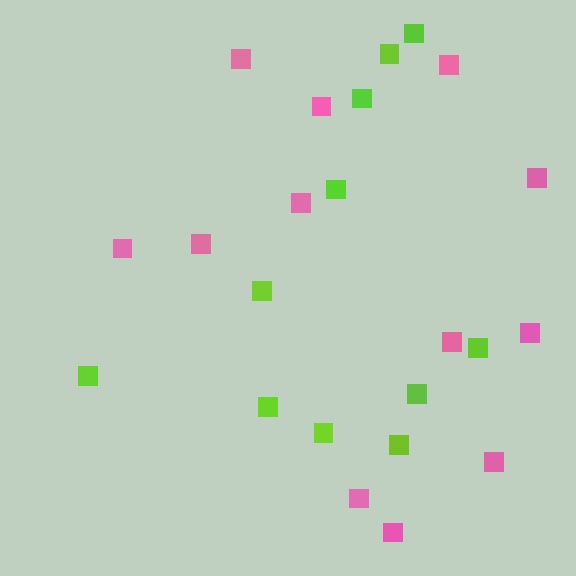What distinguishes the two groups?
There are 2 groups: one group of pink squares (12) and one group of lime squares (11).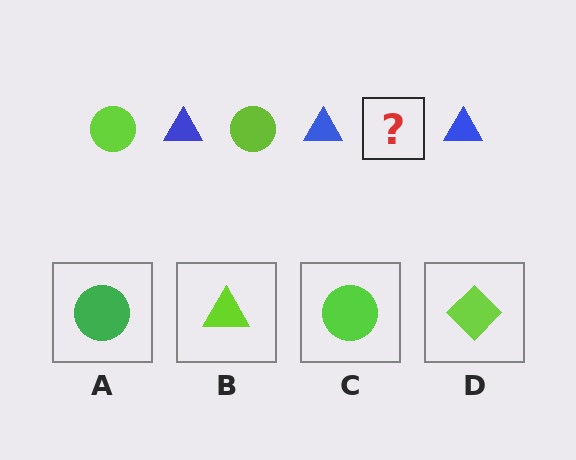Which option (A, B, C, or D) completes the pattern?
C.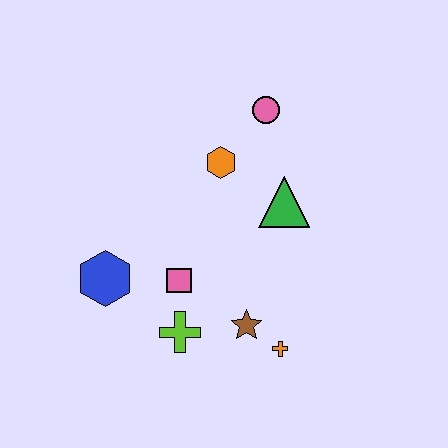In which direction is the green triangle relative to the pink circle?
The green triangle is below the pink circle.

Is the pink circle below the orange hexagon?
No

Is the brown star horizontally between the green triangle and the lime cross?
Yes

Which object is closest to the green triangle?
The orange hexagon is closest to the green triangle.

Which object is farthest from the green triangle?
The blue hexagon is farthest from the green triangle.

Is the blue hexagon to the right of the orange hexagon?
No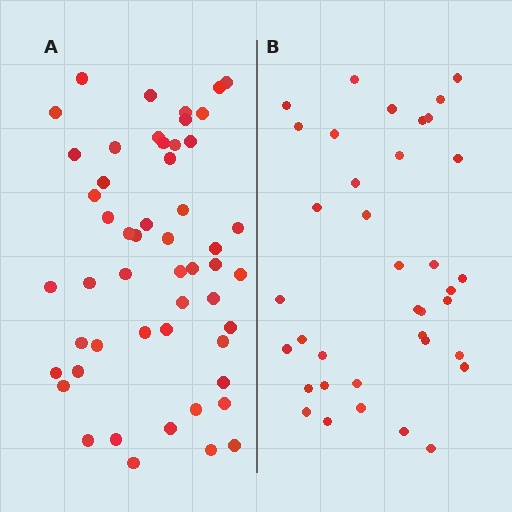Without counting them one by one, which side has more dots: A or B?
Region A (the left region) has more dots.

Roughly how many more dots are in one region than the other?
Region A has approximately 15 more dots than region B.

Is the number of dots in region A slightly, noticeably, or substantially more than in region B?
Region A has noticeably more, but not dramatically so. The ratio is roughly 1.4 to 1.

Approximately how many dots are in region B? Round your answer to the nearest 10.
About 40 dots. (The exact count is 37, which rounds to 40.)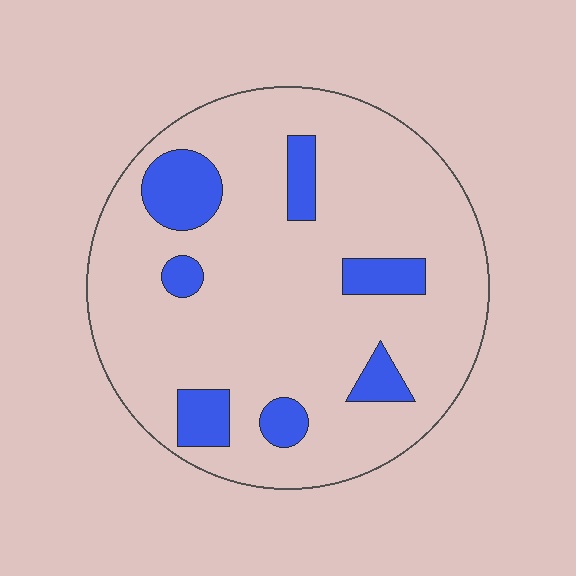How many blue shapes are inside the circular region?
7.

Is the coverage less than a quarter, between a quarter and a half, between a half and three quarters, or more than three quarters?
Less than a quarter.